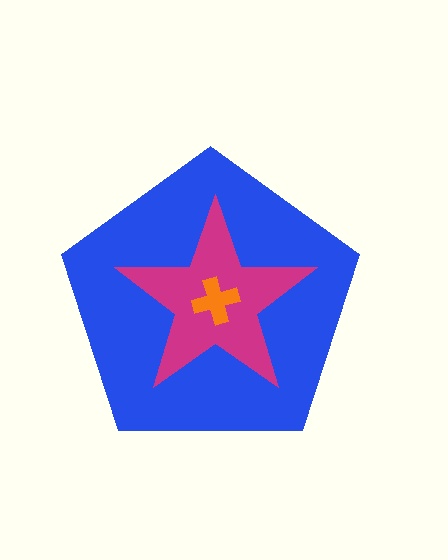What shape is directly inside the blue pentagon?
The magenta star.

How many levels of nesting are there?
3.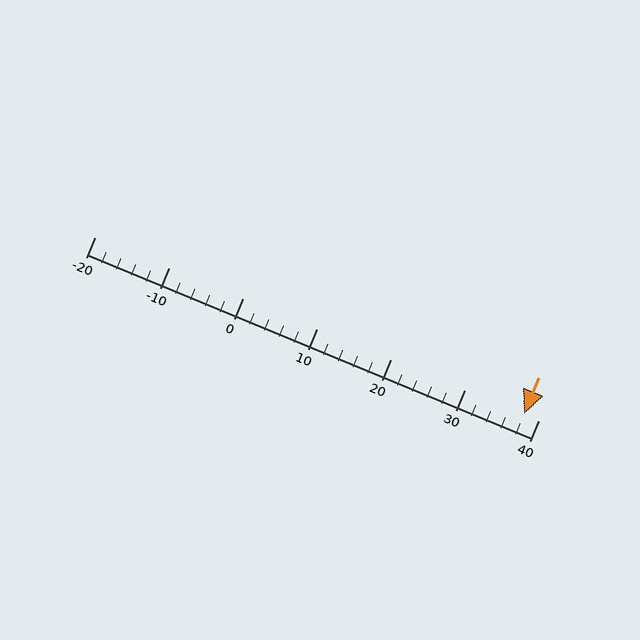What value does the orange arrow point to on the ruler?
The orange arrow points to approximately 38.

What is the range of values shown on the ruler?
The ruler shows values from -20 to 40.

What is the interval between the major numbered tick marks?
The major tick marks are spaced 10 units apart.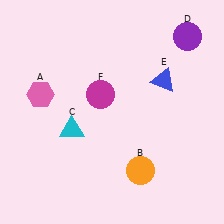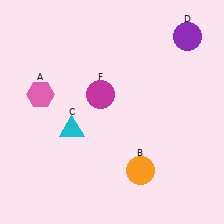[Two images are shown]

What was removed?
The blue triangle (E) was removed in Image 2.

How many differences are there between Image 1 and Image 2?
There is 1 difference between the two images.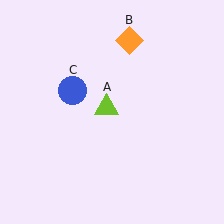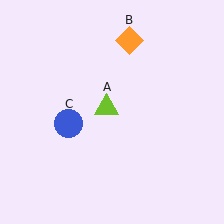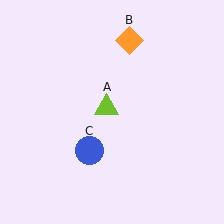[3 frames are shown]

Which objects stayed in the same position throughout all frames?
Lime triangle (object A) and orange diamond (object B) remained stationary.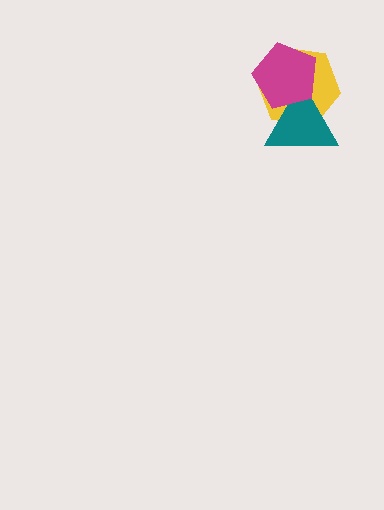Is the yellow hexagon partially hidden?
Yes, it is partially covered by another shape.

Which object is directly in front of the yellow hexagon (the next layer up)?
The teal triangle is directly in front of the yellow hexagon.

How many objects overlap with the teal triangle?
2 objects overlap with the teal triangle.